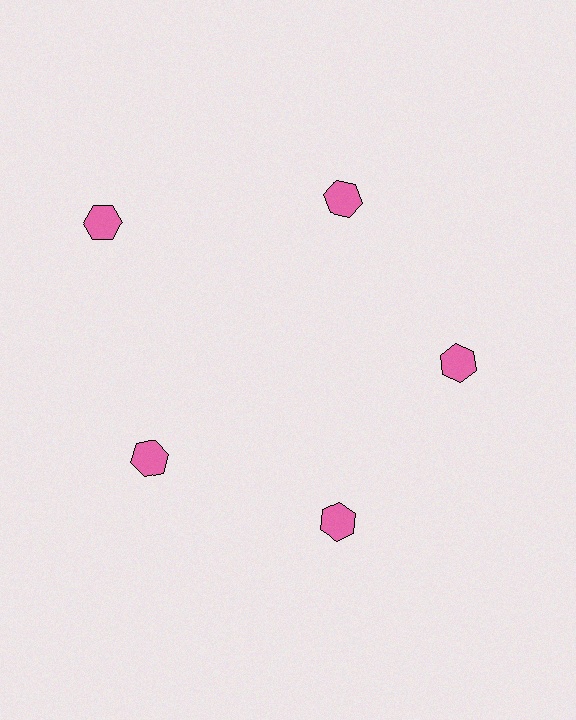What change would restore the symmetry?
The symmetry would be restored by moving it inward, back onto the ring so that all 5 hexagons sit at equal angles and equal distance from the center.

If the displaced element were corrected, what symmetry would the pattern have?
It would have 5-fold rotational symmetry — the pattern would map onto itself every 72 degrees.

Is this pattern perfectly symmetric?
No. The 5 pink hexagons are arranged in a ring, but one element near the 10 o'clock position is pushed outward from the center, breaking the 5-fold rotational symmetry.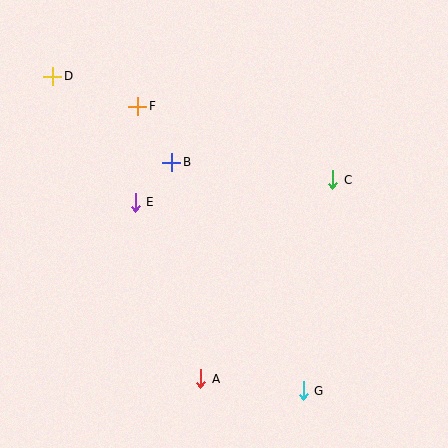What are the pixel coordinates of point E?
Point E is at (135, 202).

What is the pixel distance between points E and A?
The distance between E and A is 188 pixels.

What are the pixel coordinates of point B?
Point B is at (172, 162).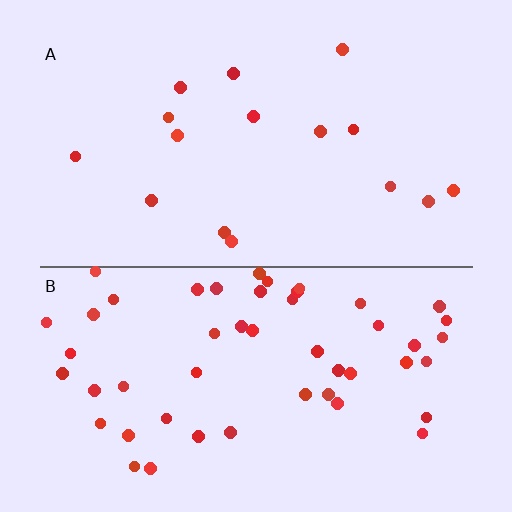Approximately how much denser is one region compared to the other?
Approximately 3.2× — region B over region A.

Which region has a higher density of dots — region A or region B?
B (the bottom).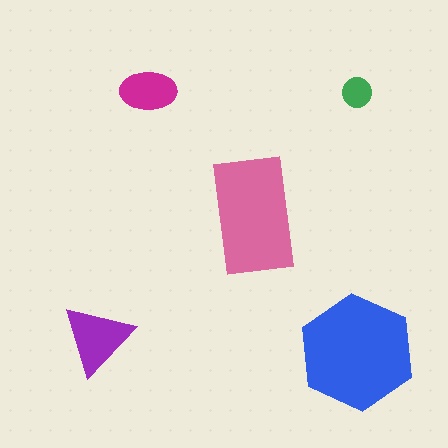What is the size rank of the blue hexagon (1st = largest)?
1st.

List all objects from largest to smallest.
The blue hexagon, the pink rectangle, the purple triangle, the magenta ellipse, the green circle.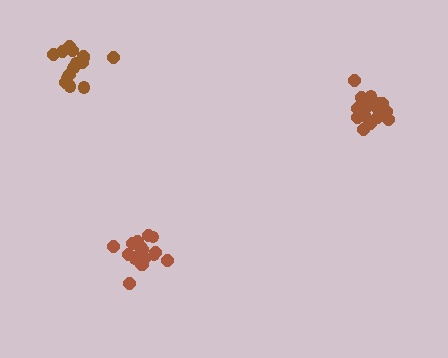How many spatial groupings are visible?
There are 3 spatial groupings.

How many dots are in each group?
Group 1: 19 dots, Group 2: 17 dots, Group 3: 16 dots (52 total).